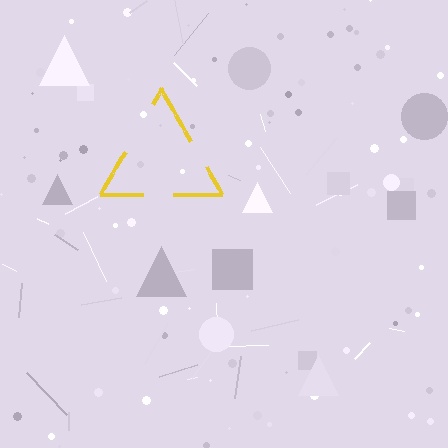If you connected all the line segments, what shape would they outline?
They would outline a triangle.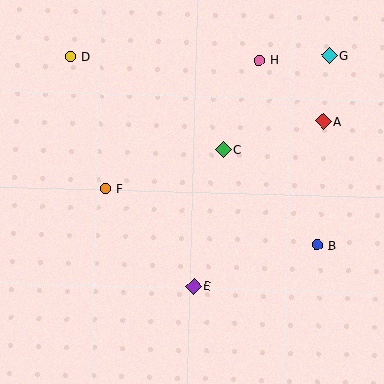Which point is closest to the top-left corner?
Point D is closest to the top-left corner.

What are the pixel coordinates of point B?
Point B is at (317, 245).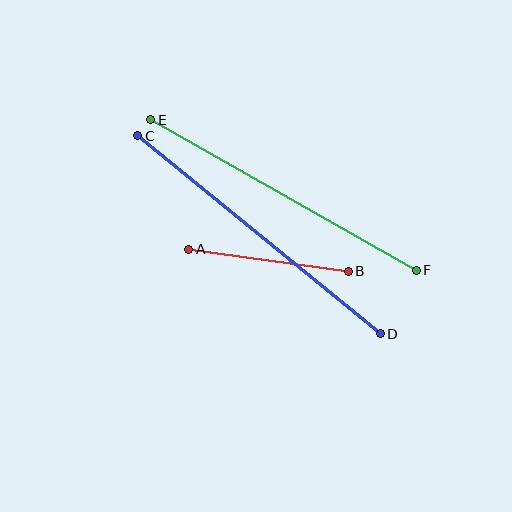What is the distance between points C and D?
The distance is approximately 313 pixels.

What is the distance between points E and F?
The distance is approximately 305 pixels.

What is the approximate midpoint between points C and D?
The midpoint is at approximately (259, 235) pixels.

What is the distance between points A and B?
The distance is approximately 161 pixels.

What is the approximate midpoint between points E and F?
The midpoint is at approximately (283, 195) pixels.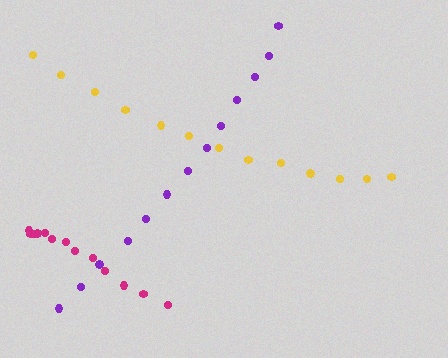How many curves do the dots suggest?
There are 3 distinct paths.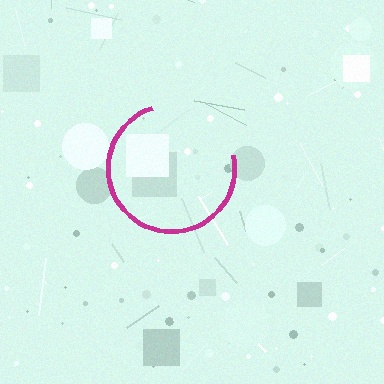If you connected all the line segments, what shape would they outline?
They would outline a circle.